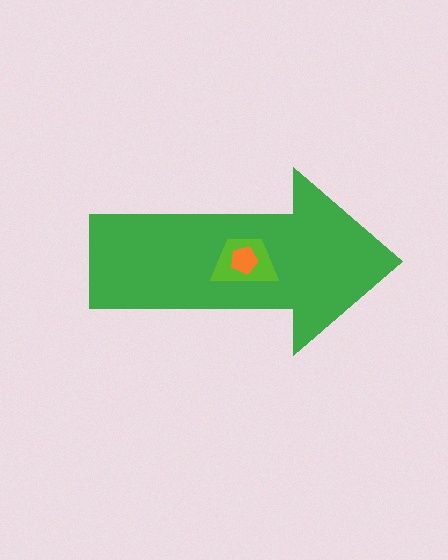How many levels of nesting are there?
3.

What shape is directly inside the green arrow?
The lime trapezoid.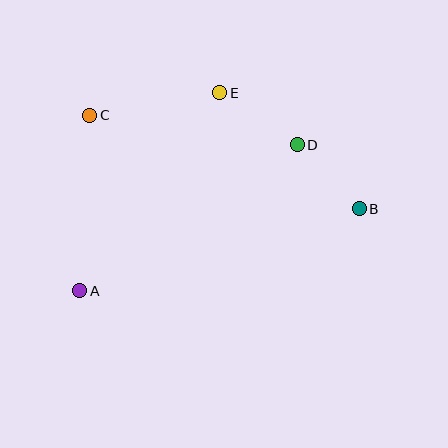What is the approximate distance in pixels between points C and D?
The distance between C and D is approximately 209 pixels.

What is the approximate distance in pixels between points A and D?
The distance between A and D is approximately 262 pixels.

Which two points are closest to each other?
Points B and D are closest to each other.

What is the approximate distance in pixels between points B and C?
The distance between B and C is approximately 285 pixels.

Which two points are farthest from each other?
Points A and B are farthest from each other.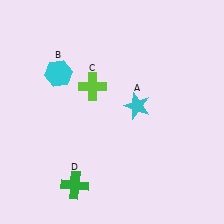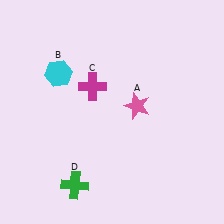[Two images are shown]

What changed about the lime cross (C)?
In Image 1, C is lime. In Image 2, it changed to magenta.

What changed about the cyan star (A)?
In Image 1, A is cyan. In Image 2, it changed to pink.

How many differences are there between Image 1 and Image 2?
There are 2 differences between the two images.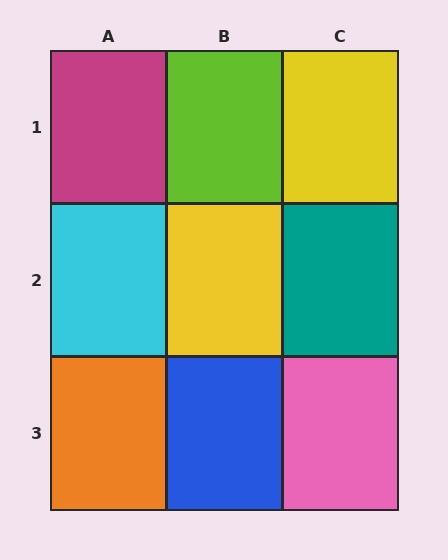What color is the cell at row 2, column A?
Cyan.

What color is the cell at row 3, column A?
Orange.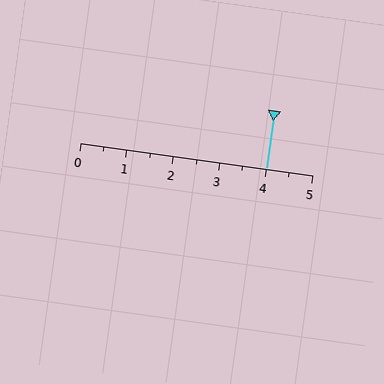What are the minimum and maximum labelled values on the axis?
The axis runs from 0 to 5.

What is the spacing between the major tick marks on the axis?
The major ticks are spaced 1 apart.